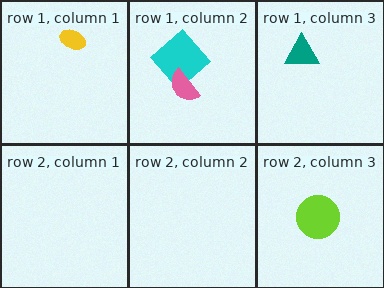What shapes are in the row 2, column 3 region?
The lime circle.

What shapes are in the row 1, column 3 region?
The teal triangle.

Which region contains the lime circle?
The row 2, column 3 region.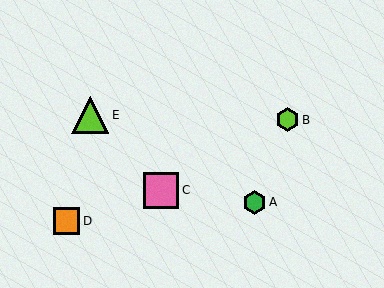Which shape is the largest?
The lime triangle (labeled E) is the largest.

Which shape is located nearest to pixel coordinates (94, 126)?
The lime triangle (labeled E) at (90, 115) is nearest to that location.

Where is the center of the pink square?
The center of the pink square is at (161, 190).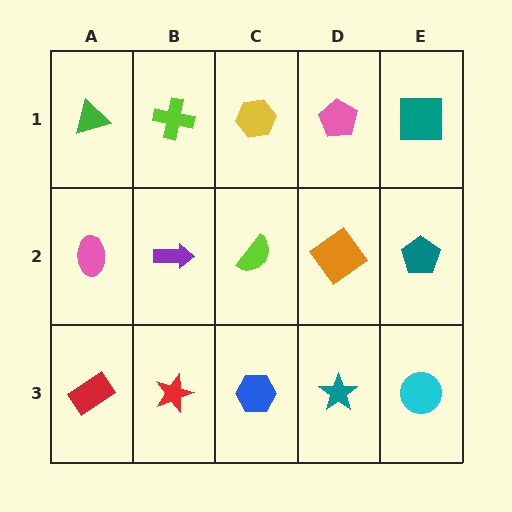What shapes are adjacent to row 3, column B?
A purple arrow (row 2, column B), a red rectangle (row 3, column A), a blue hexagon (row 3, column C).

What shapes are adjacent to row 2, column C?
A yellow hexagon (row 1, column C), a blue hexagon (row 3, column C), a purple arrow (row 2, column B), an orange diamond (row 2, column D).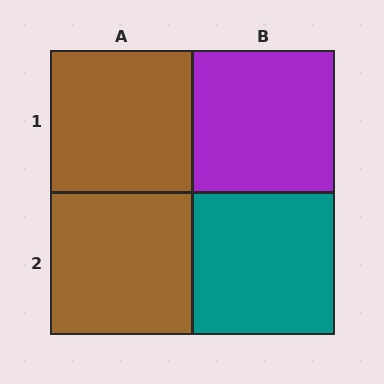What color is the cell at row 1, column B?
Purple.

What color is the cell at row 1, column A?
Brown.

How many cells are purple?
1 cell is purple.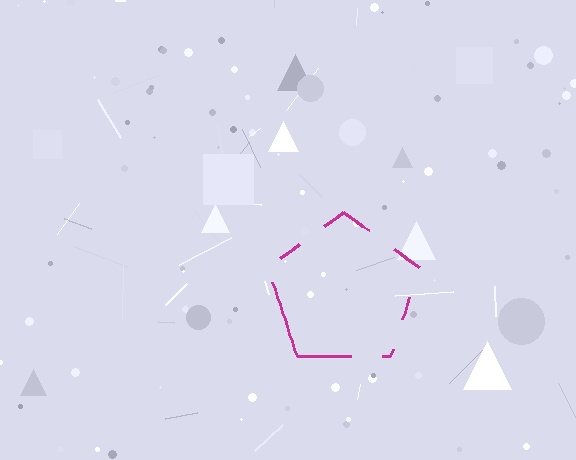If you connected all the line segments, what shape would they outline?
They would outline a pentagon.